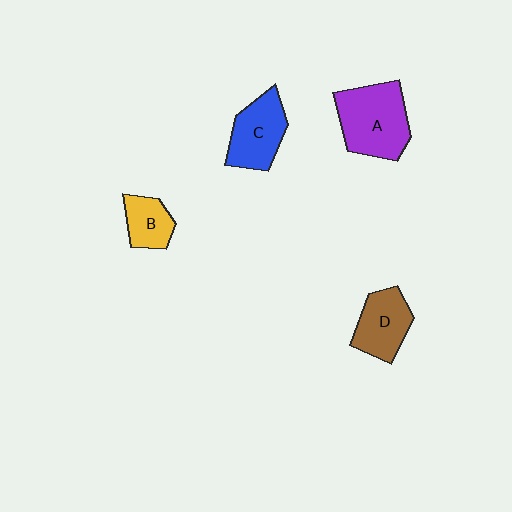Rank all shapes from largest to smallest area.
From largest to smallest: A (purple), C (blue), D (brown), B (yellow).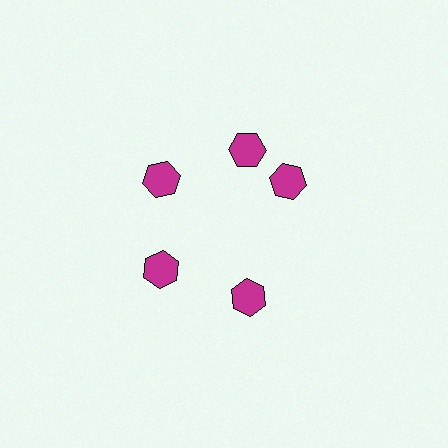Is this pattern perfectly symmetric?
No. The 5 magenta hexagons are arranged in a ring, but one element near the 3 o'clock position is rotated out of alignment along the ring, breaking the 5-fold rotational symmetry.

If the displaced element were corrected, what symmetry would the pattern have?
It would have 5-fold rotational symmetry — the pattern would map onto itself every 72 degrees.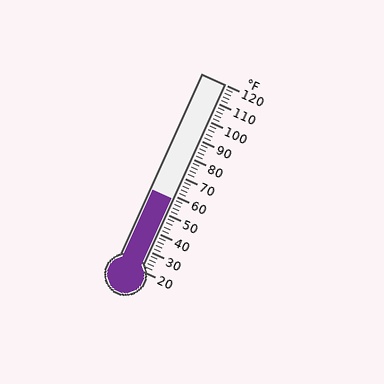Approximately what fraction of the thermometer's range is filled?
The thermometer is filled to approximately 40% of its range.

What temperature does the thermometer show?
The thermometer shows approximately 58°F.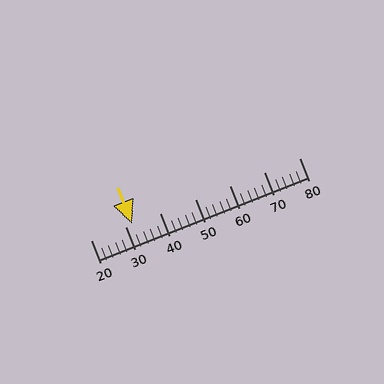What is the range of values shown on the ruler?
The ruler shows values from 20 to 80.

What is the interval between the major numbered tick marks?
The major tick marks are spaced 10 units apart.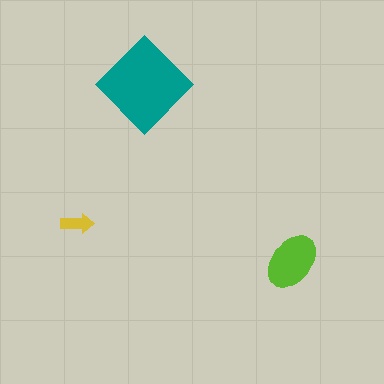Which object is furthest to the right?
The lime ellipse is rightmost.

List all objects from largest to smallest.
The teal diamond, the lime ellipse, the yellow arrow.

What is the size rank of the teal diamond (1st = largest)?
1st.